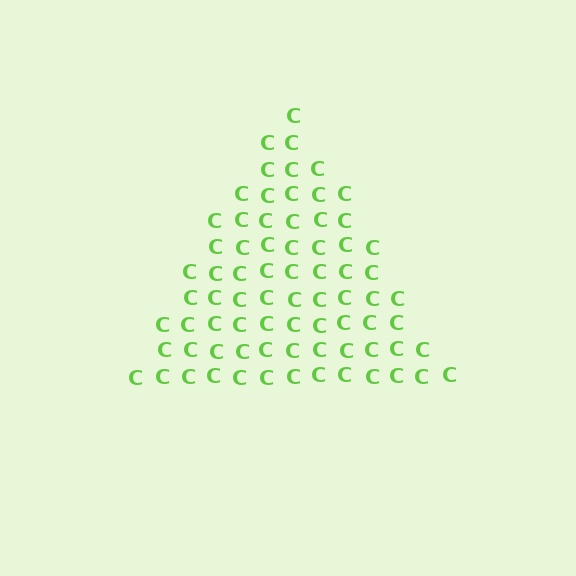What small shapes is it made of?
It is made of small letter C's.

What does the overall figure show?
The overall figure shows a triangle.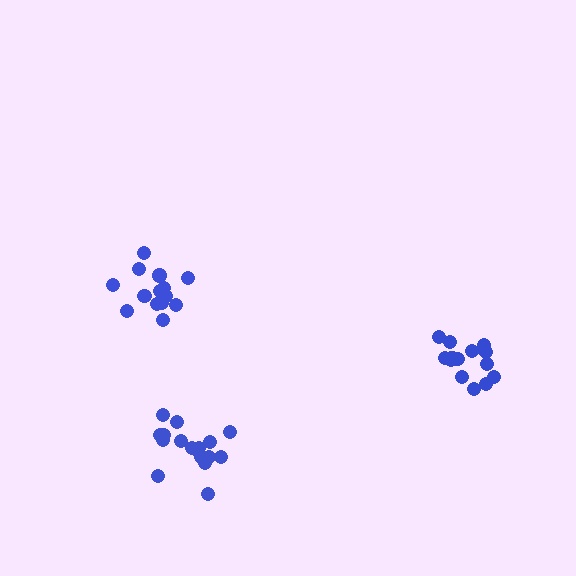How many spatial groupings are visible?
There are 3 spatial groupings.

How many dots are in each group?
Group 1: 16 dots, Group 2: 18 dots, Group 3: 14 dots (48 total).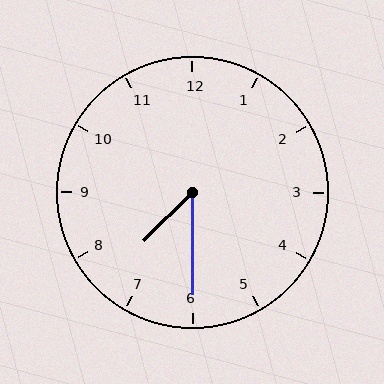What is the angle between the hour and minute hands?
Approximately 45 degrees.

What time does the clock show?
7:30.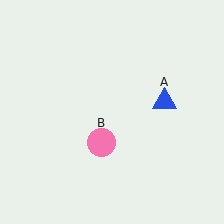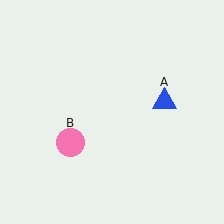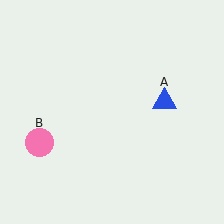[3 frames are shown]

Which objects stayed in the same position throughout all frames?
Blue triangle (object A) remained stationary.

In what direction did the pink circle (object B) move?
The pink circle (object B) moved left.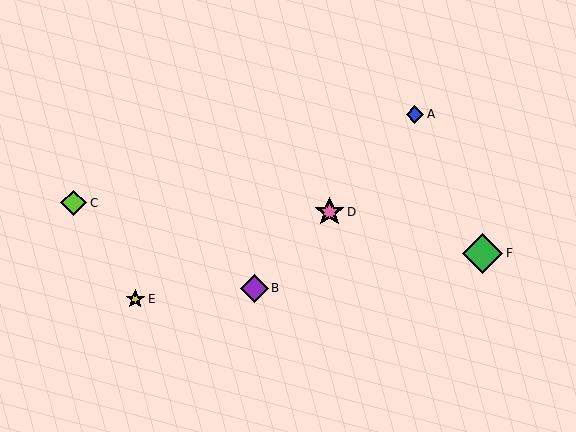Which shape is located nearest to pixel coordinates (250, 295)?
The purple diamond (labeled B) at (254, 288) is nearest to that location.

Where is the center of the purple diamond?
The center of the purple diamond is at (254, 288).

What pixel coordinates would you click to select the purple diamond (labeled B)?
Click at (254, 288) to select the purple diamond B.